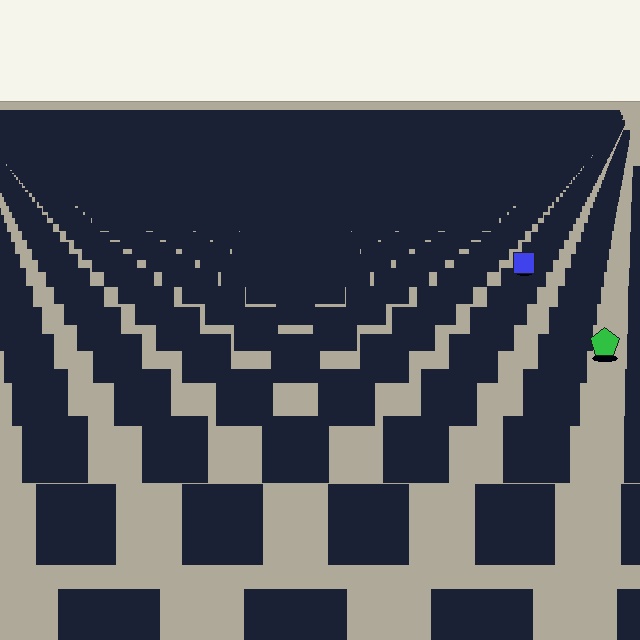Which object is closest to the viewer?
The green pentagon is closest. The texture marks near it are larger and more spread out.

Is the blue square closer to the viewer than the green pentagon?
No. The green pentagon is closer — you can tell from the texture gradient: the ground texture is coarser near it.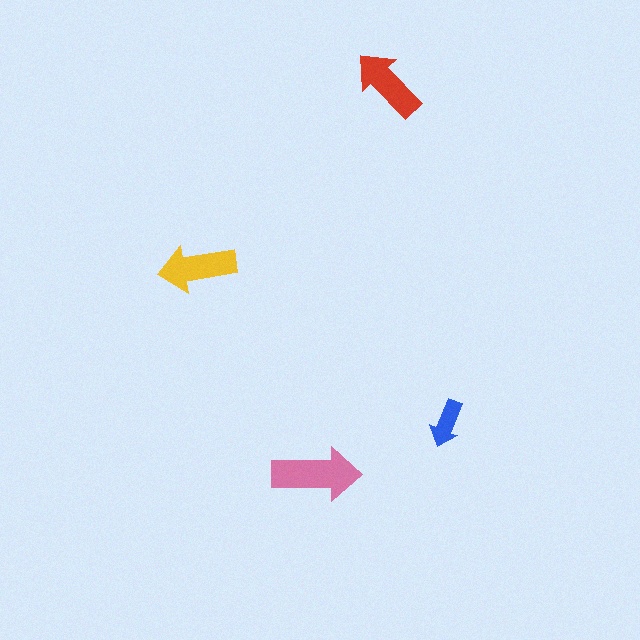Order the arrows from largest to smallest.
the pink one, the yellow one, the red one, the blue one.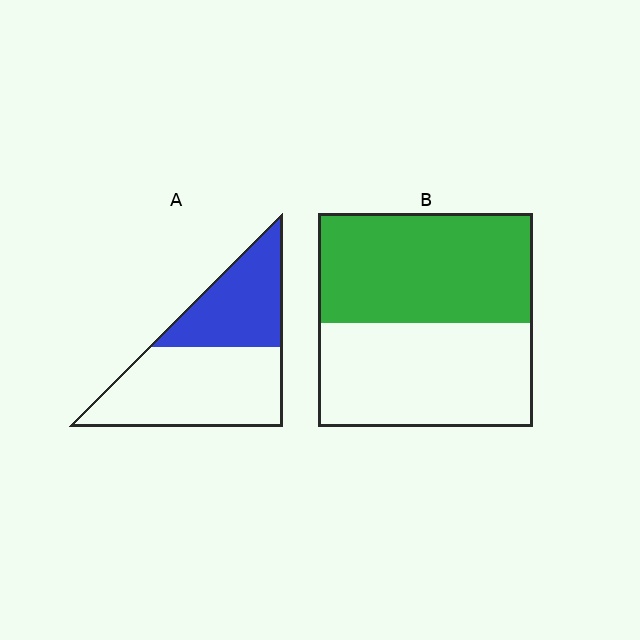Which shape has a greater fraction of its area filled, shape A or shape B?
Shape B.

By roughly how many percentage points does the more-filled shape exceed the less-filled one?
By roughly 10 percentage points (B over A).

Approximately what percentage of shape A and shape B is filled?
A is approximately 40% and B is approximately 50%.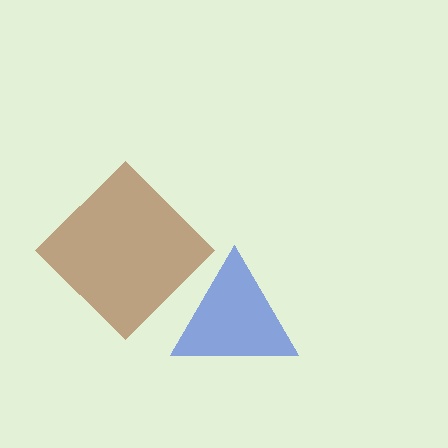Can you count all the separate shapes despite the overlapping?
Yes, there are 2 separate shapes.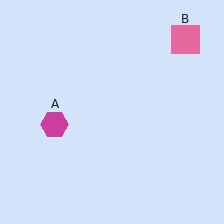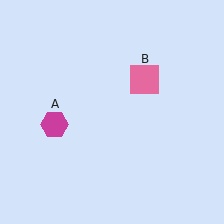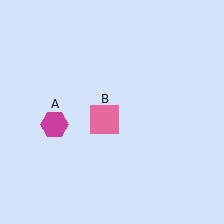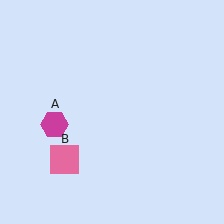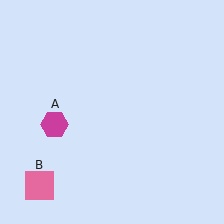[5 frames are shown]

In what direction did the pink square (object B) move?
The pink square (object B) moved down and to the left.